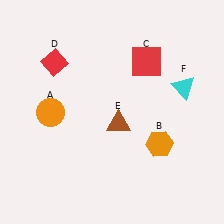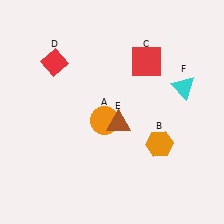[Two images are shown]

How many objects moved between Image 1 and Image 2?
1 object moved between the two images.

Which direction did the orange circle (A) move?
The orange circle (A) moved right.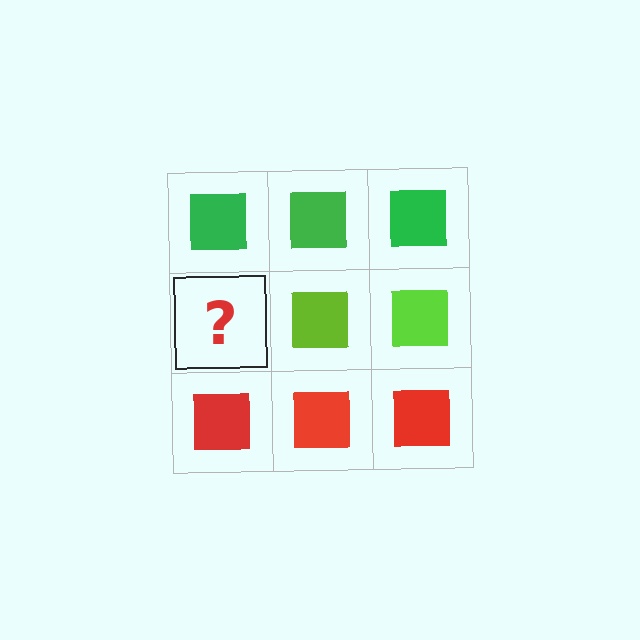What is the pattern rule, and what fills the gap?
The rule is that each row has a consistent color. The gap should be filled with a lime square.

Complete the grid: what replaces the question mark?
The question mark should be replaced with a lime square.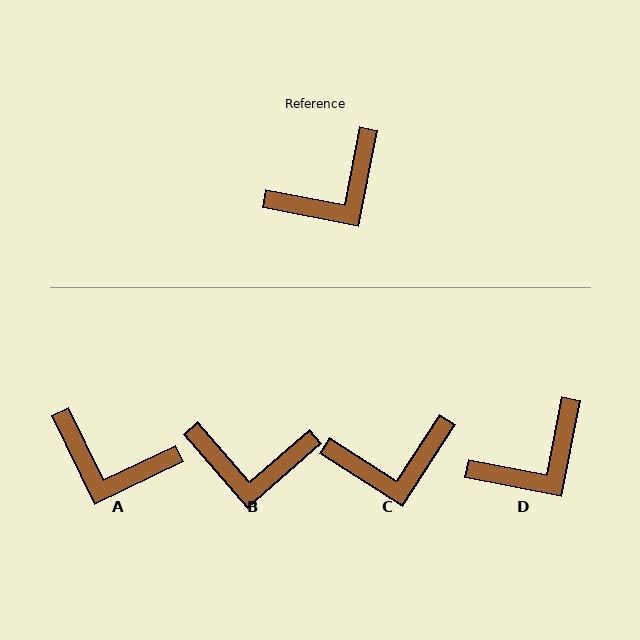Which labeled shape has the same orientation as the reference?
D.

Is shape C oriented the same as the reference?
No, it is off by about 22 degrees.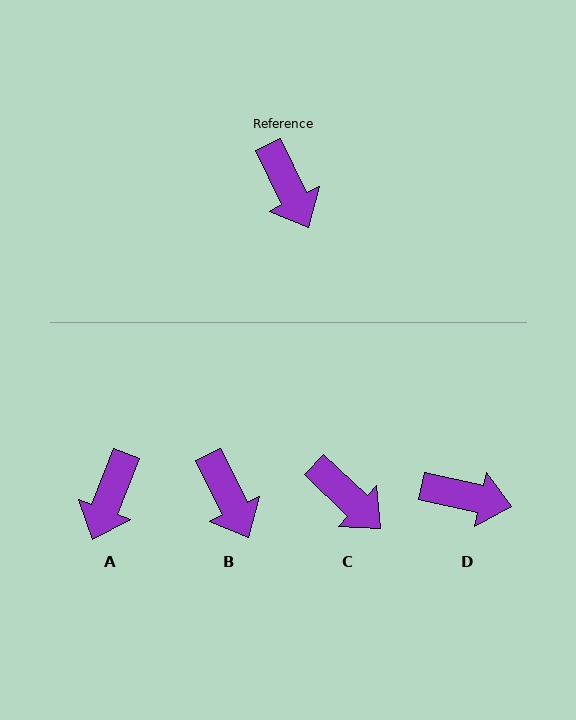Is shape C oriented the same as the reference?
No, it is off by about 20 degrees.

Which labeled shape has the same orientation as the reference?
B.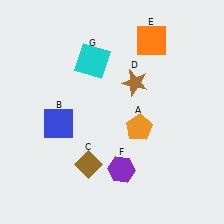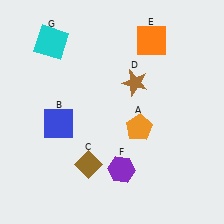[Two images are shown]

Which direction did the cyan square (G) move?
The cyan square (G) moved left.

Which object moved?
The cyan square (G) moved left.